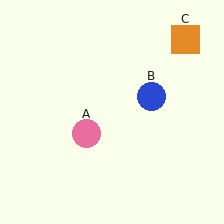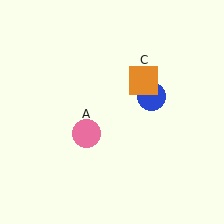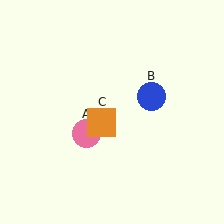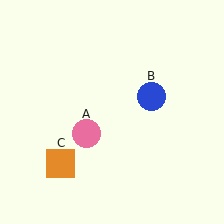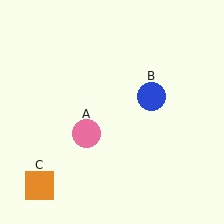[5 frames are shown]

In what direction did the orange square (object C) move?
The orange square (object C) moved down and to the left.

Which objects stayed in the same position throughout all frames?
Pink circle (object A) and blue circle (object B) remained stationary.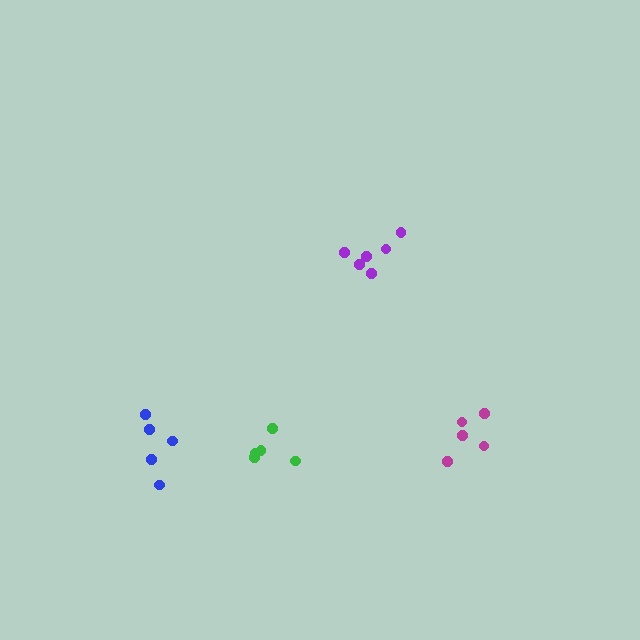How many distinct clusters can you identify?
There are 4 distinct clusters.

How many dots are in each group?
Group 1: 5 dots, Group 2: 5 dots, Group 3: 5 dots, Group 4: 6 dots (21 total).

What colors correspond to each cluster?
The clusters are colored: blue, green, magenta, purple.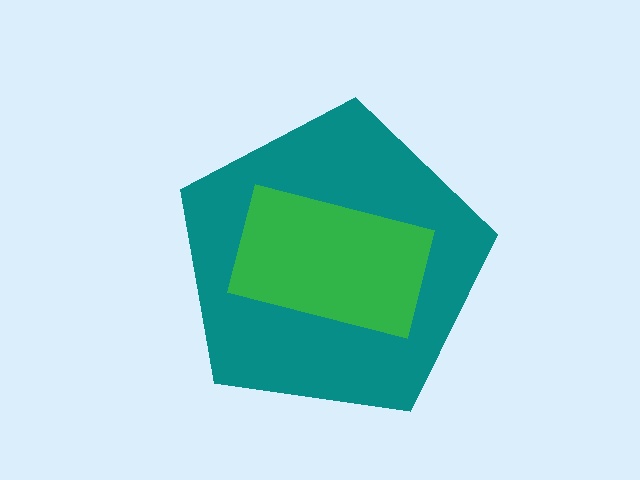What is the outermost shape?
The teal pentagon.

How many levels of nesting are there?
2.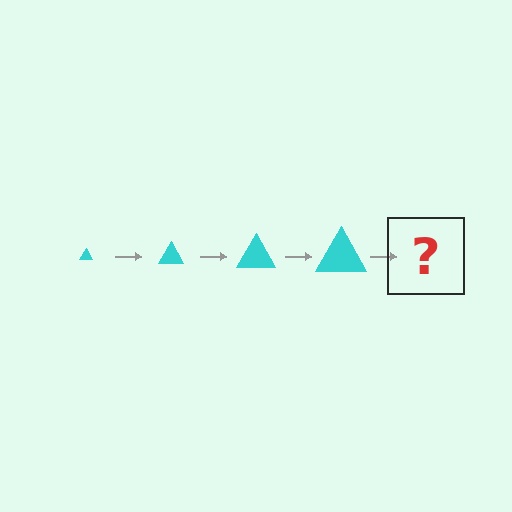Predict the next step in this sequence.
The next step is a cyan triangle, larger than the previous one.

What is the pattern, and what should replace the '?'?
The pattern is that the triangle gets progressively larger each step. The '?' should be a cyan triangle, larger than the previous one.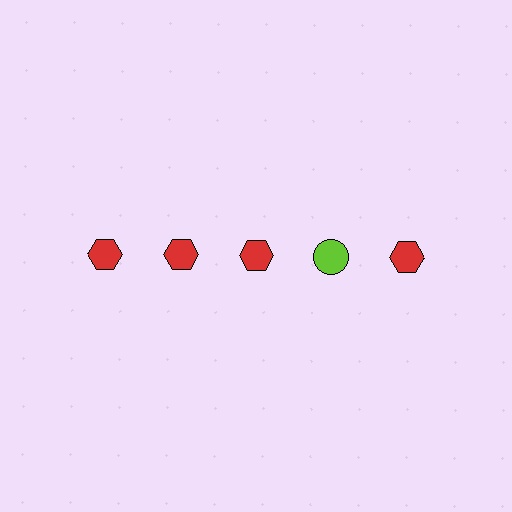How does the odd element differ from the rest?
It differs in both color (lime instead of red) and shape (circle instead of hexagon).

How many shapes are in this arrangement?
There are 5 shapes arranged in a grid pattern.